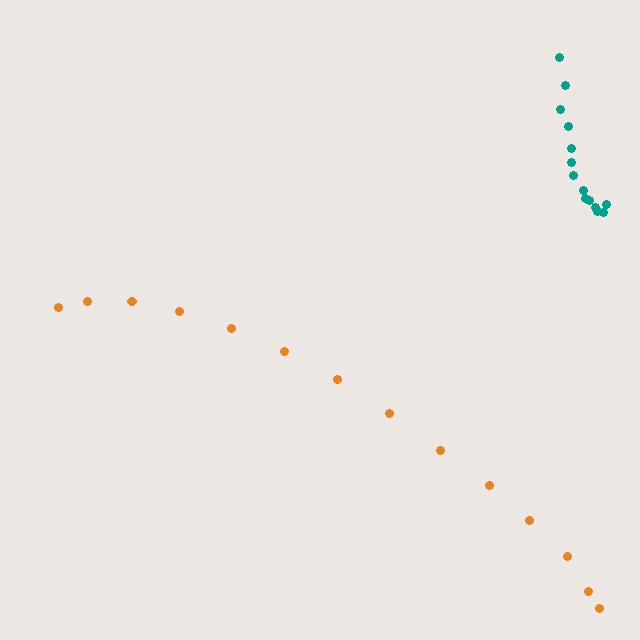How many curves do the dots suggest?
There are 2 distinct paths.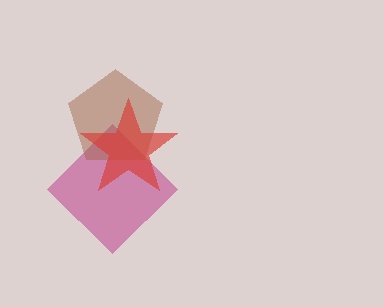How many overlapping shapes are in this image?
There are 3 overlapping shapes in the image.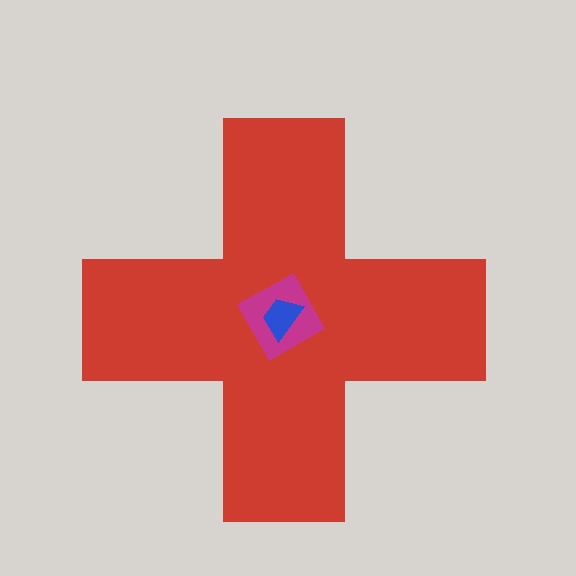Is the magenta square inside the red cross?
Yes.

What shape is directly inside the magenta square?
The blue trapezoid.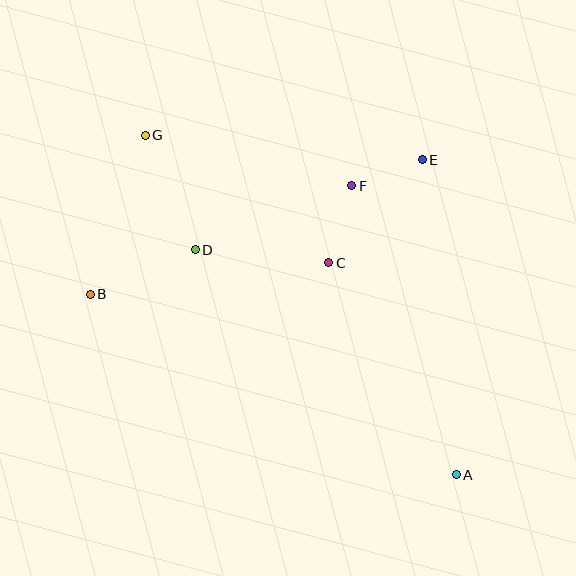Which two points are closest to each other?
Points E and F are closest to each other.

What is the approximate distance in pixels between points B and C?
The distance between B and C is approximately 240 pixels.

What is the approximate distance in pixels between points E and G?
The distance between E and G is approximately 278 pixels.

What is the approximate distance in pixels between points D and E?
The distance between D and E is approximately 244 pixels.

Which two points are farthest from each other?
Points A and G are farthest from each other.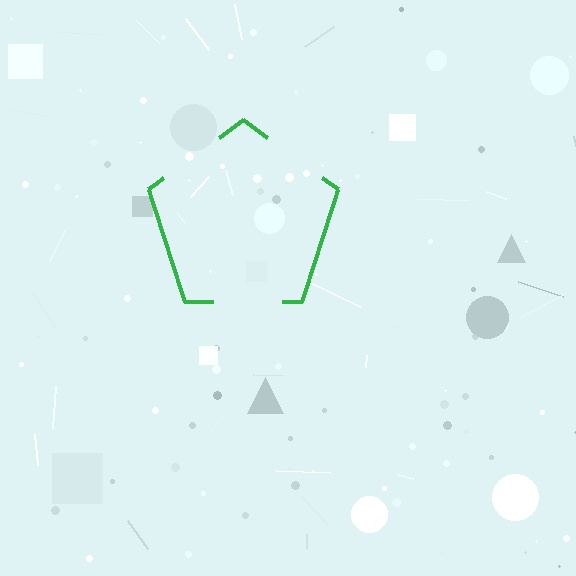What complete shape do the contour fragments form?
The contour fragments form a pentagon.